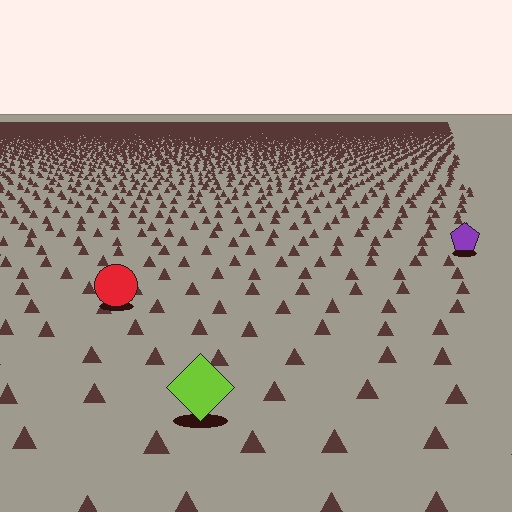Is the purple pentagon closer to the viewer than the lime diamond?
No. The lime diamond is closer — you can tell from the texture gradient: the ground texture is coarser near it.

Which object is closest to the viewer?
The lime diamond is closest. The texture marks near it are larger and more spread out.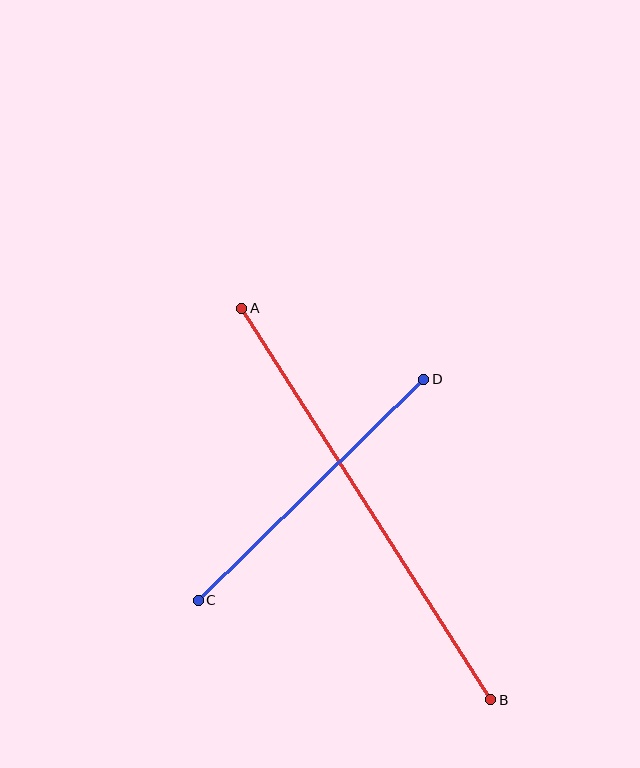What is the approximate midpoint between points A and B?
The midpoint is at approximately (366, 504) pixels.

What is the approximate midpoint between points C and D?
The midpoint is at approximately (311, 490) pixels.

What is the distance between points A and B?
The distance is approximately 464 pixels.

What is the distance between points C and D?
The distance is approximately 316 pixels.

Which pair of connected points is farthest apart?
Points A and B are farthest apart.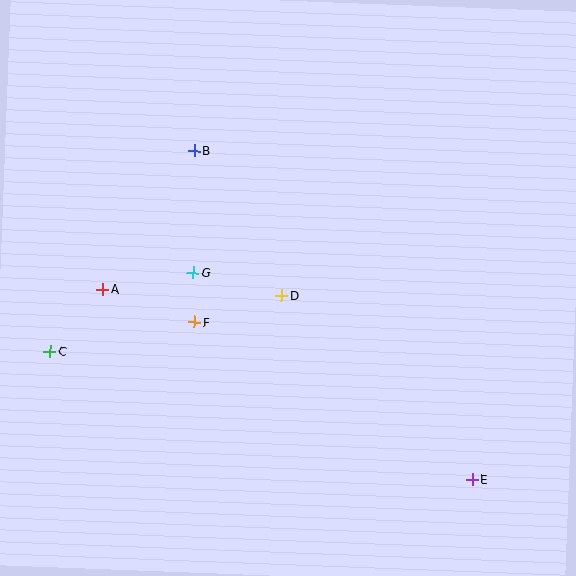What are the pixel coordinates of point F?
Point F is at (195, 322).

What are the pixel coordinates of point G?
Point G is at (193, 273).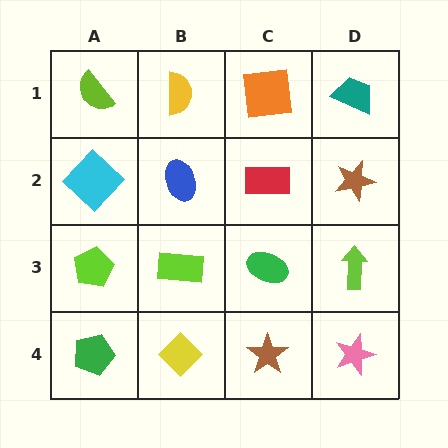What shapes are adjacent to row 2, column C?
An orange square (row 1, column C), a green ellipse (row 3, column C), a blue ellipse (row 2, column B), a brown star (row 2, column D).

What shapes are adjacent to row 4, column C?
A green ellipse (row 3, column C), a yellow diamond (row 4, column B), a pink star (row 4, column D).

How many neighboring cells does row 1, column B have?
3.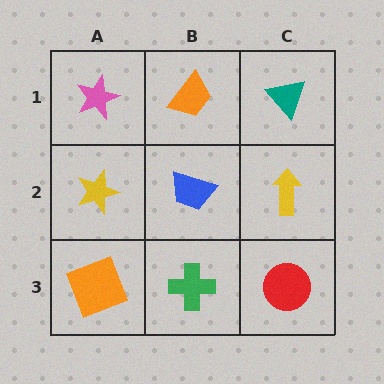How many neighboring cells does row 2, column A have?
3.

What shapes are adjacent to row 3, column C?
A yellow arrow (row 2, column C), a green cross (row 3, column B).